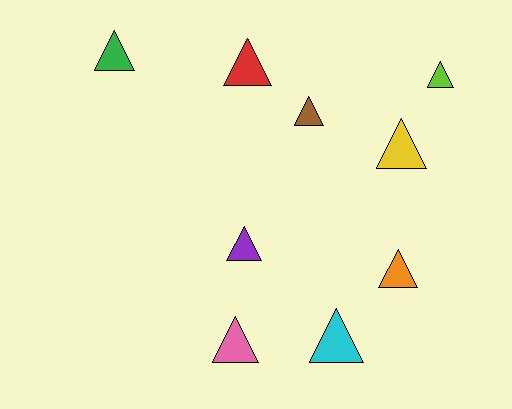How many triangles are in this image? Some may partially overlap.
There are 9 triangles.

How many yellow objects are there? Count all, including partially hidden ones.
There is 1 yellow object.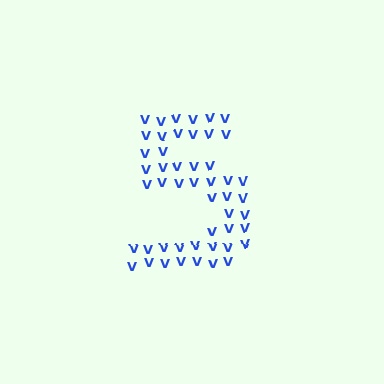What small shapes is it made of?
It is made of small letter V's.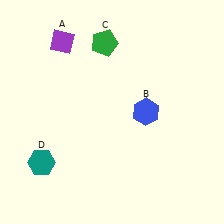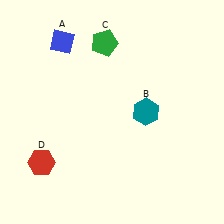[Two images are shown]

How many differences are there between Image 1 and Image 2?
There are 3 differences between the two images.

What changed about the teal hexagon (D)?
In Image 1, D is teal. In Image 2, it changed to red.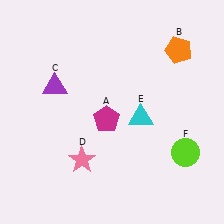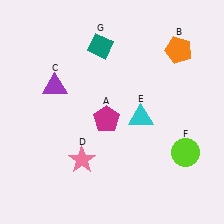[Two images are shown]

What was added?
A teal diamond (G) was added in Image 2.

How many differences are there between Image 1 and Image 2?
There is 1 difference between the two images.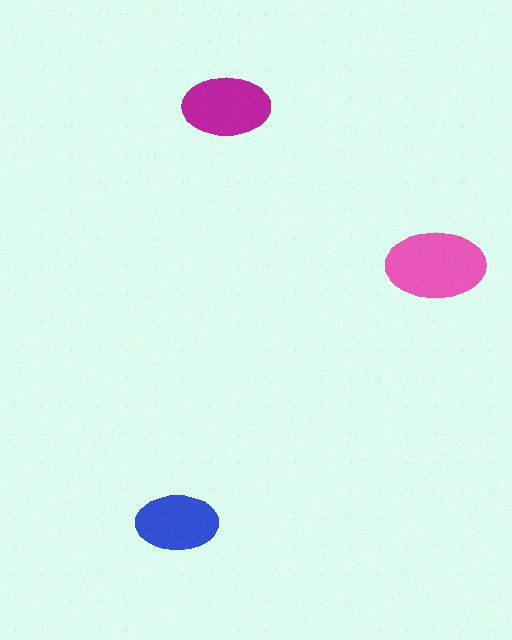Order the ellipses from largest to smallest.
the pink one, the magenta one, the blue one.